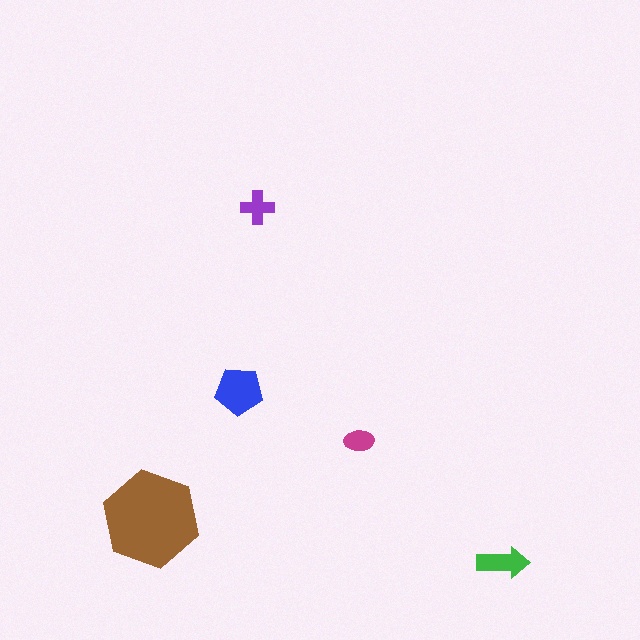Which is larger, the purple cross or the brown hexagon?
The brown hexagon.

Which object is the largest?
The brown hexagon.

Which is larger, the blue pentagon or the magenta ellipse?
The blue pentagon.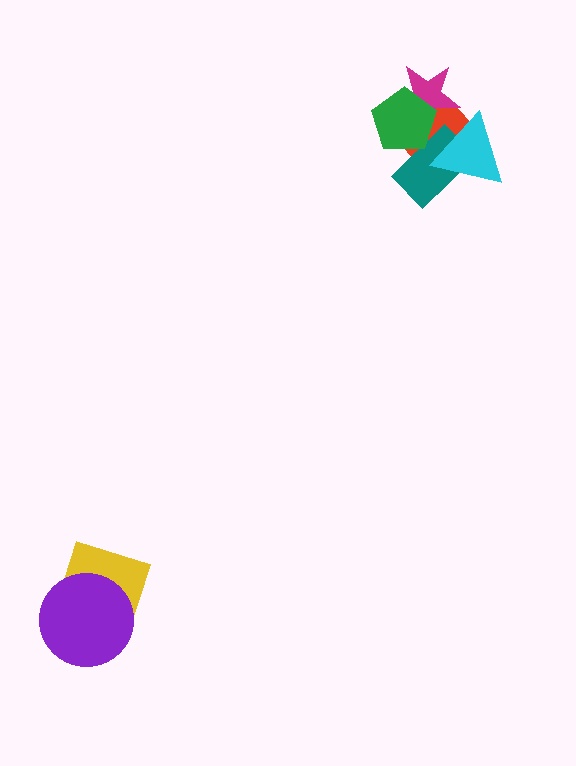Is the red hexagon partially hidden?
Yes, it is partially covered by another shape.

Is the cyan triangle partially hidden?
No, no other shape covers it.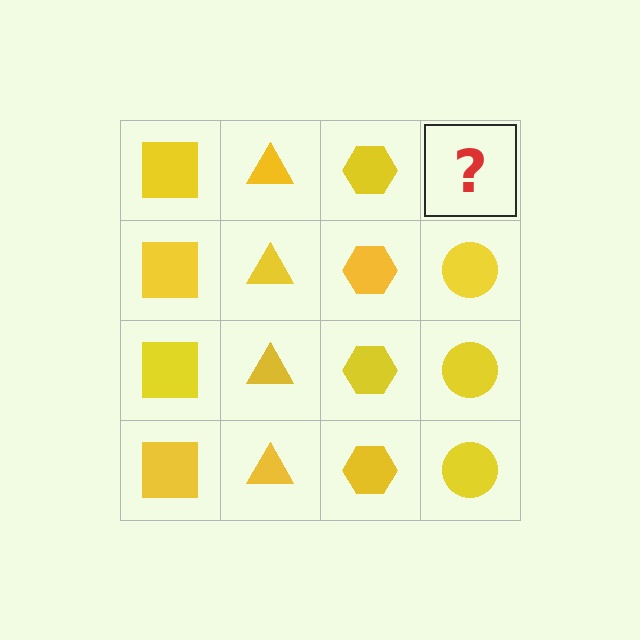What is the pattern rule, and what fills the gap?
The rule is that each column has a consistent shape. The gap should be filled with a yellow circle.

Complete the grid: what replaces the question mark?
The question mark should be replaced with a yellow circle.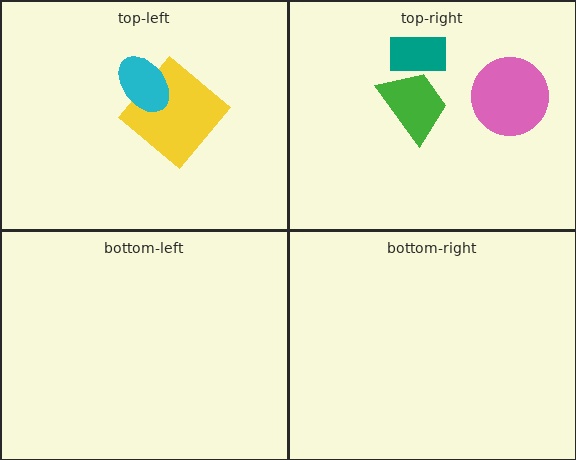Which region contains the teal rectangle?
The top-right region.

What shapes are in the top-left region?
The yellow diamond, the cyan ellipse.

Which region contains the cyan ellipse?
The top-left region.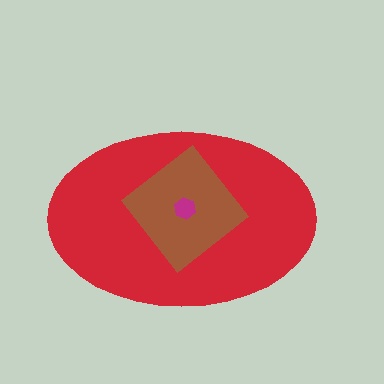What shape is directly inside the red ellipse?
The brown diamond.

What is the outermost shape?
The red ellipse.